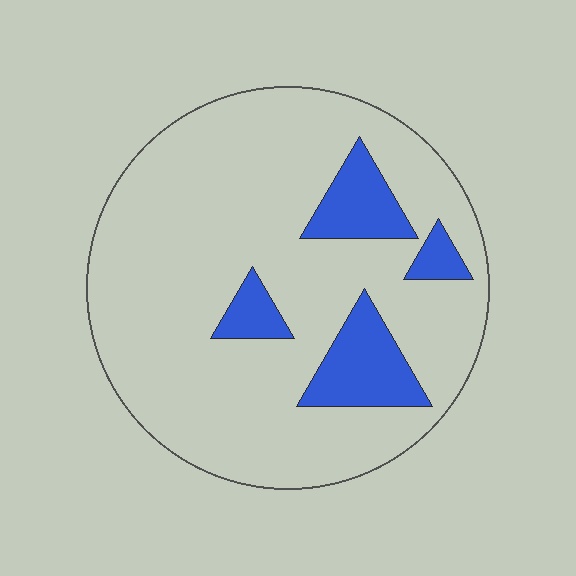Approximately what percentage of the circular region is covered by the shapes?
Approximately 15%.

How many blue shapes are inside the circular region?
4.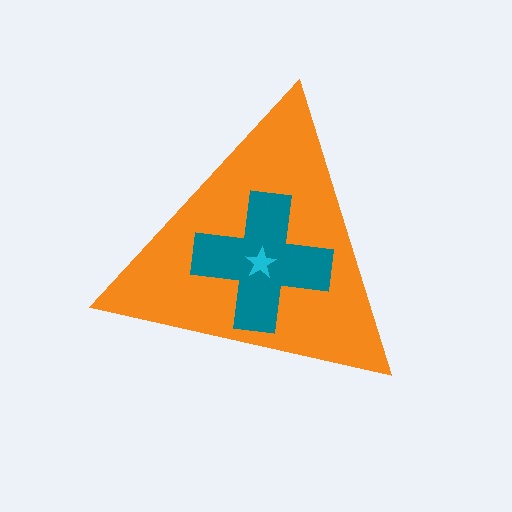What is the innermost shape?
The cyan star.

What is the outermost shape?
The orange triangle.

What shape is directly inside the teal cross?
The cyan star.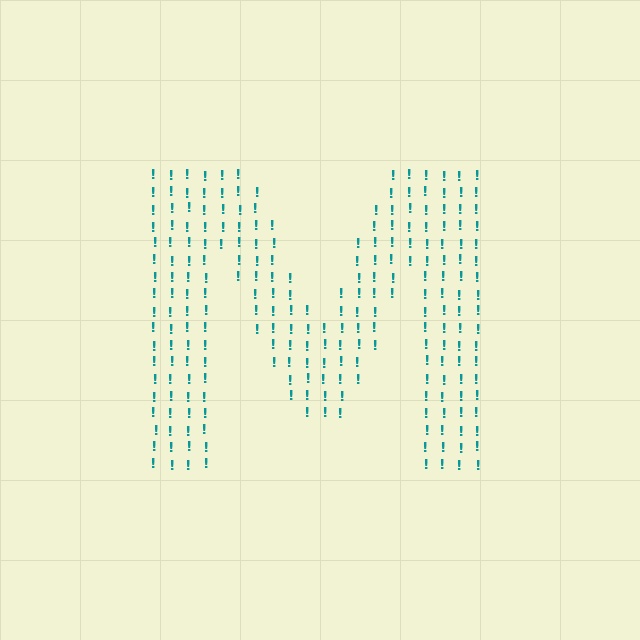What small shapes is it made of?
It is made of small exclamation marks.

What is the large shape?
The large shape is the letter M.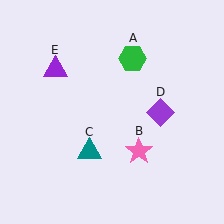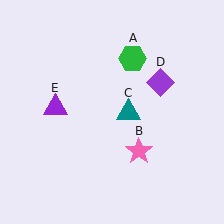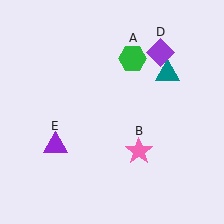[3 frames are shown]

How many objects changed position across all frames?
3 objects changed position: teal triangle (object C), purple diamond (object D), purple triangle (object E).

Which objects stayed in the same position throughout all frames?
Green hexagon (object A) and pink star (object B) remained stationary.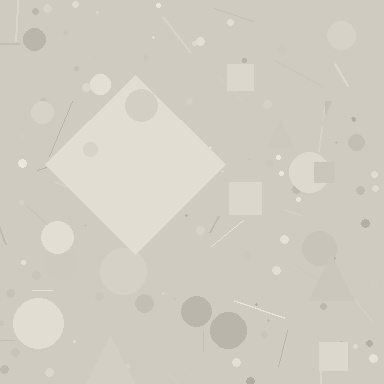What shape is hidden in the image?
A diamond is hidden in the image.